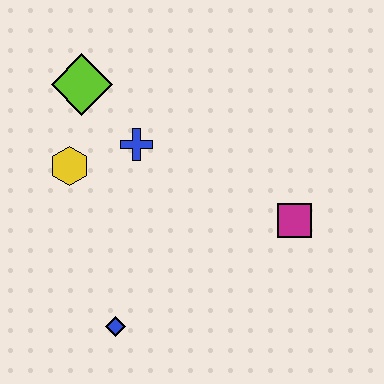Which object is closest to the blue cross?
The yellow hexagon is closest to the blue cross.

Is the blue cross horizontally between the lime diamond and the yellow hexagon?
No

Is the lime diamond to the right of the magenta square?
No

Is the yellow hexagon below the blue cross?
Yes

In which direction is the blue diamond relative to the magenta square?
The blue diamond is to the left of the magenta square.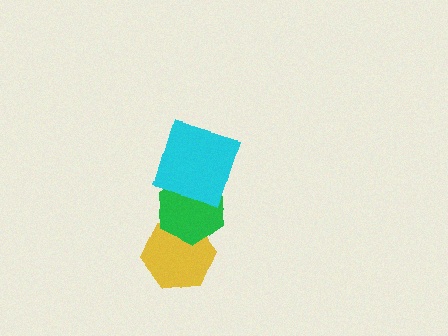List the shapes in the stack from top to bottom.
From top to bottom: the cyan square, the green hexagon, the yellow hexagon.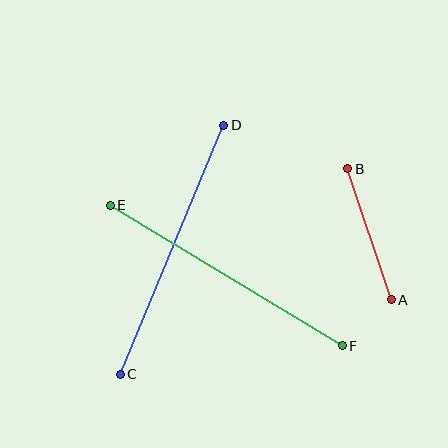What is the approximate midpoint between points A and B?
The midpoint is at approximately (370, 234) pixels.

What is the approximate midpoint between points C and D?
The midpoint is at approximately (172, 250) pixels.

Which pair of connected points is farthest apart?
Points E and F are farthest apart.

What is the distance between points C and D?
The distance is approximately 269 pixels.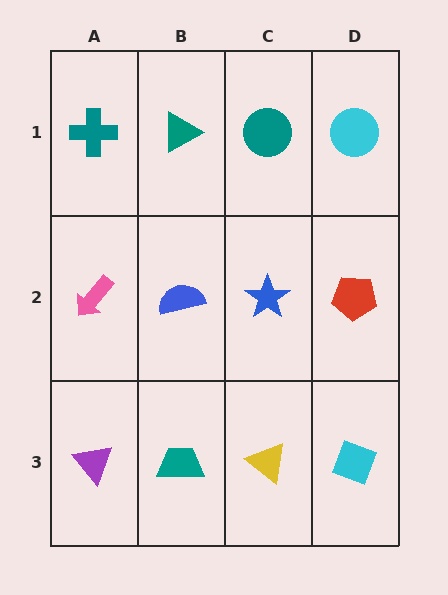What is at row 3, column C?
A yellow triangle.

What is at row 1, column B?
A teal triangle.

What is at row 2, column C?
A blue star.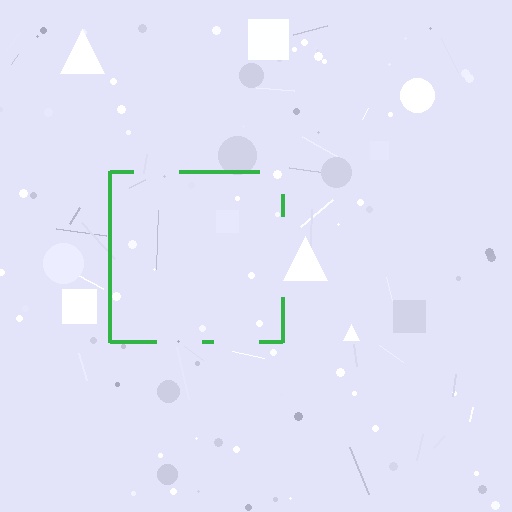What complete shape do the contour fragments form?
The contour fragments form a square.